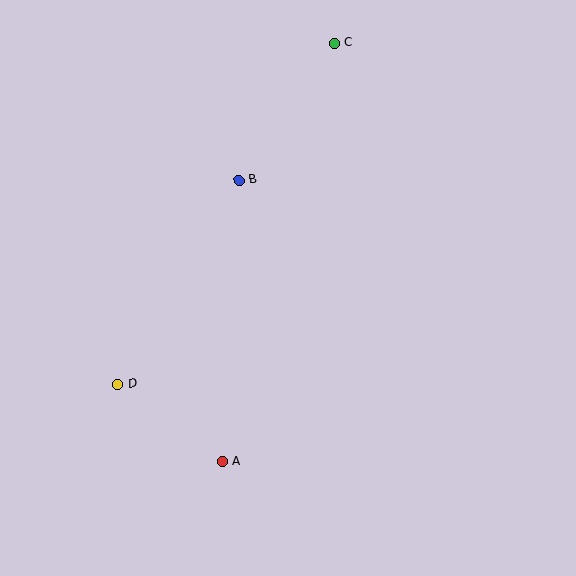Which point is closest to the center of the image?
Point B at (239, 180) is closest to the center.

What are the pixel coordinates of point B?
Point B is at (239, 180).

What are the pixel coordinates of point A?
Point A is at (222, 461).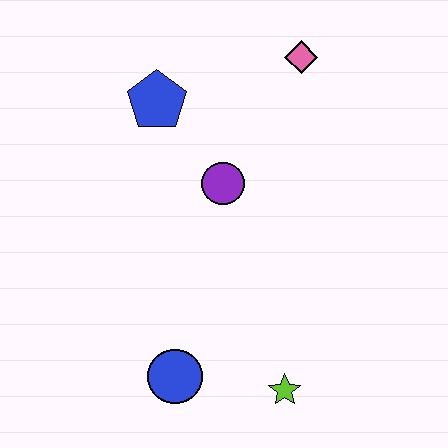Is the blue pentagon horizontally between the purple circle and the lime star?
No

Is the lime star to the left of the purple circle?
No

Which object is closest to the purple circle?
The blue pentagon is closest to the purple circle.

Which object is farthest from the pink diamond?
The blue circle is farthest from the pink diamond.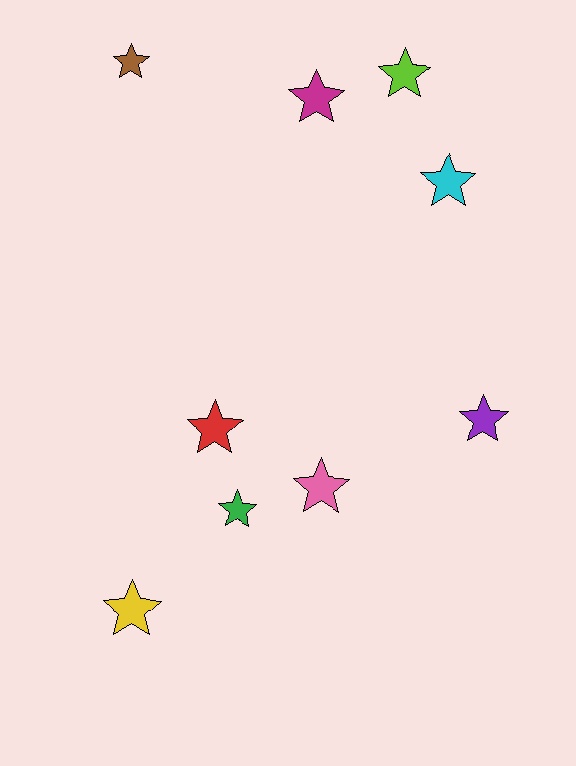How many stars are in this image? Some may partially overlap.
There are 9 stars.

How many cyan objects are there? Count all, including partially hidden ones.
There is 1 cyan object.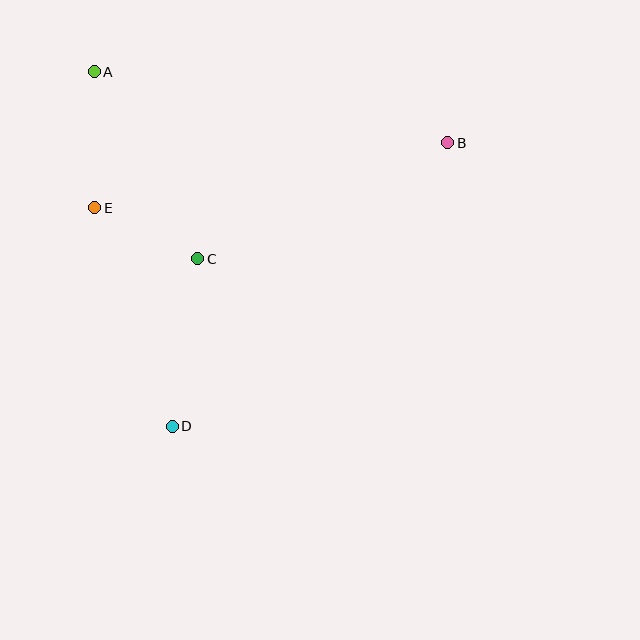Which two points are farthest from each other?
Points B and D are farthest from each other.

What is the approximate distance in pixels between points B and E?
The distance between B and E is approximately 359 pixels.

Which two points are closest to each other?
Points C and E are closest to each other.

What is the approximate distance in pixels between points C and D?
The distance between C and D is approximately 169 pixels.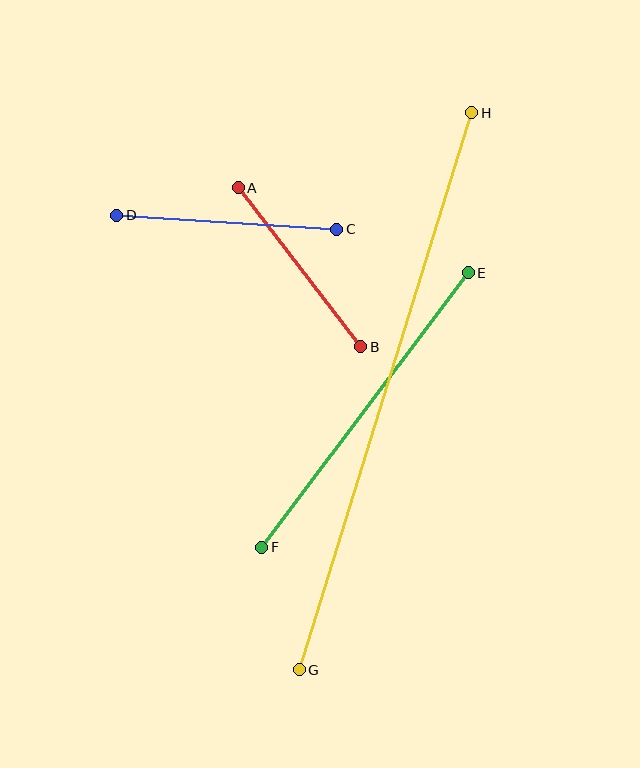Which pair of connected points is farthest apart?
Points G and H are farthest apart.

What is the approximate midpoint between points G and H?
The midpoint is at approximately (385, 391) pixels.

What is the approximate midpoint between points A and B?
The midpoint is at approximately (300, 267) pixels.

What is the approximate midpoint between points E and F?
The midpoint is at approximately (365, 410) pixels.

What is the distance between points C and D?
The distance is approximately 220 pixels.